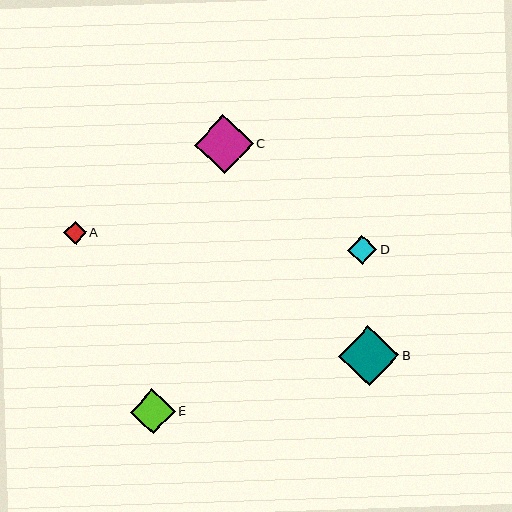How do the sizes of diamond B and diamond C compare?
Diamond B and diamond C are approximately the same size.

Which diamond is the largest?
Diamond B is the largest with a size of approximately 60 pixels.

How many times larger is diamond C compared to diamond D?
Diamond C is approximately 2.0 times the size of diamond D.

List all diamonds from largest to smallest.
From largest to smallest: B, C, E, D, A.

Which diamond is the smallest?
Diamond A is the smallest with a size of approximately 23 pixels.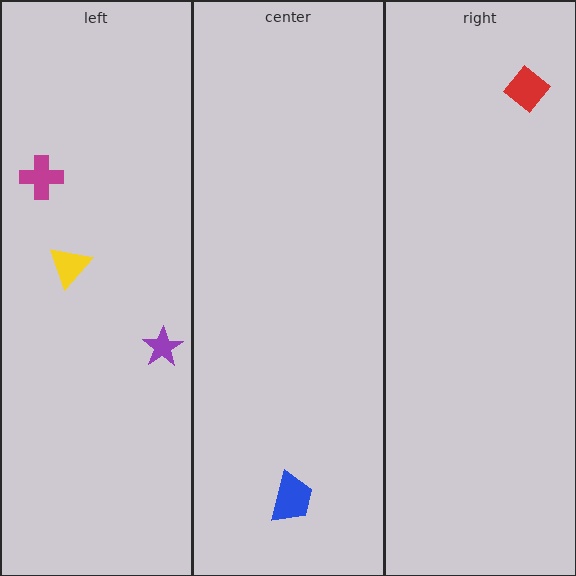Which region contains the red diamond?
The right region.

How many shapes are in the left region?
3.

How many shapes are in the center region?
1.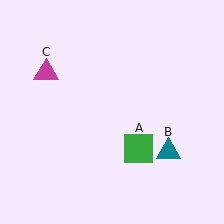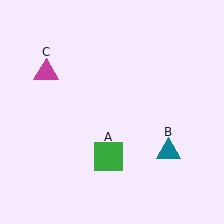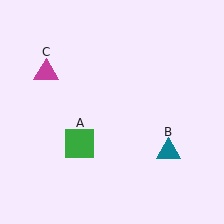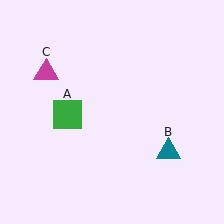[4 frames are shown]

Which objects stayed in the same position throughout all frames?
Teal triangle (object B) and magenta triangle (object C) remained stationary.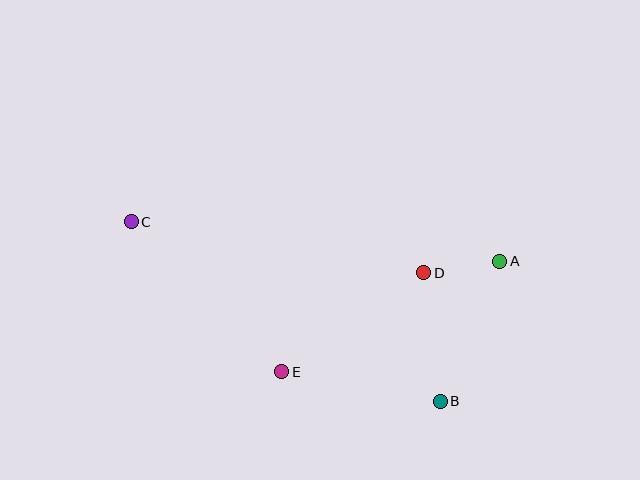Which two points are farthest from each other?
Points A and C are farthest from each other.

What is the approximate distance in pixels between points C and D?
The distance between C and D is approximately 297 pixels.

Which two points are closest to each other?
Points A and D are closest to each other.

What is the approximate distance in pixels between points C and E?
The distance between C and E is approximately 212 pixels.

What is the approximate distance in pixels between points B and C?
The distance between B and C is approximately 357 pixels.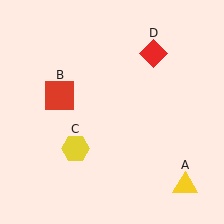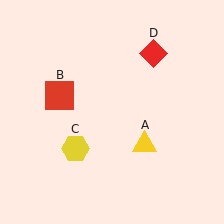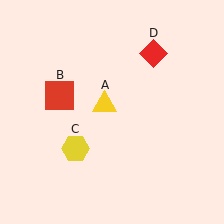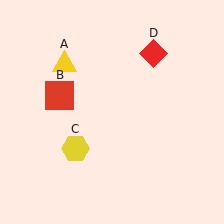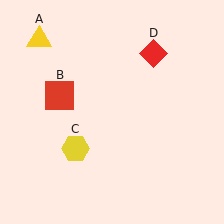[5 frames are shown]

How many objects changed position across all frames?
1 object changed position: yellow triangle (object A).